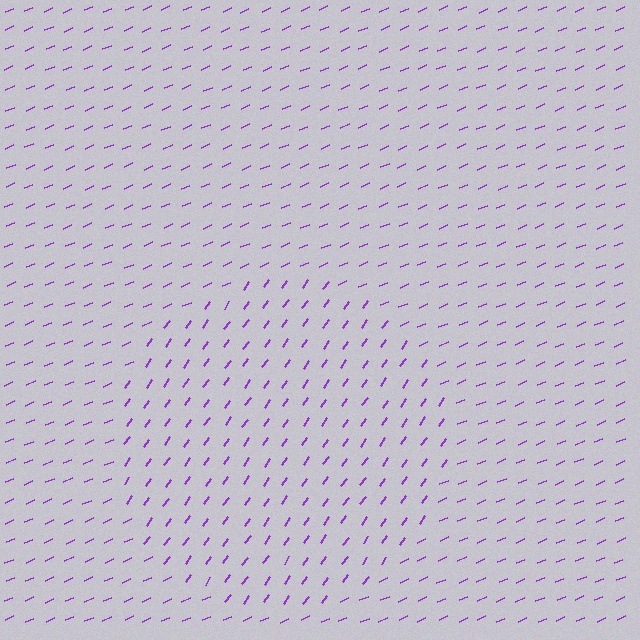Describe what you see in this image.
The image is filled with small purple line segments. A circle region in the image has lines oriented differently from the surrounding lines, creating a visible texture boundary.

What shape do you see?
I see a circle.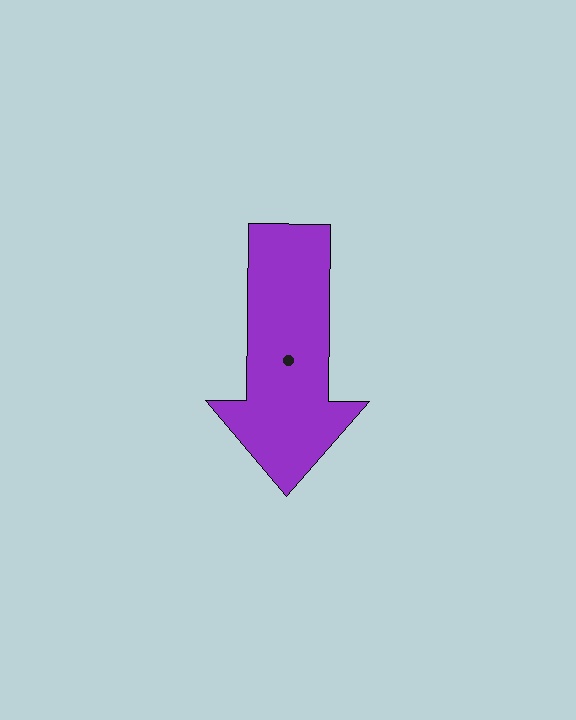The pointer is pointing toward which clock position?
Roughly 6 o'clock.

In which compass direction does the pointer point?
South.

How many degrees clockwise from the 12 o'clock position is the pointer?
Approximately 181 degrees.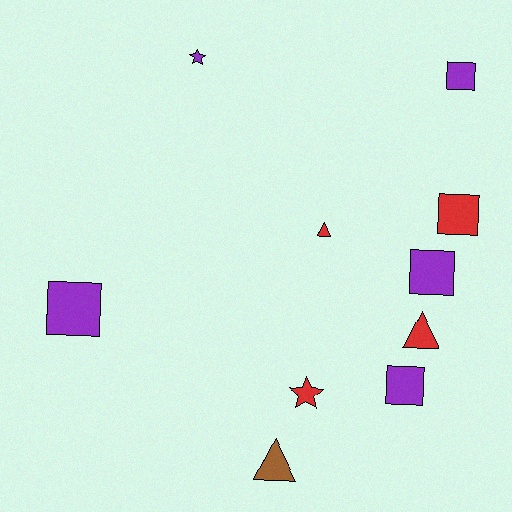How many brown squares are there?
There are no brown squares.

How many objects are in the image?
There are 10 objects.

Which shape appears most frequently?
Square, with 5 objects.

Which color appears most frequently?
Purple, with 5 objects.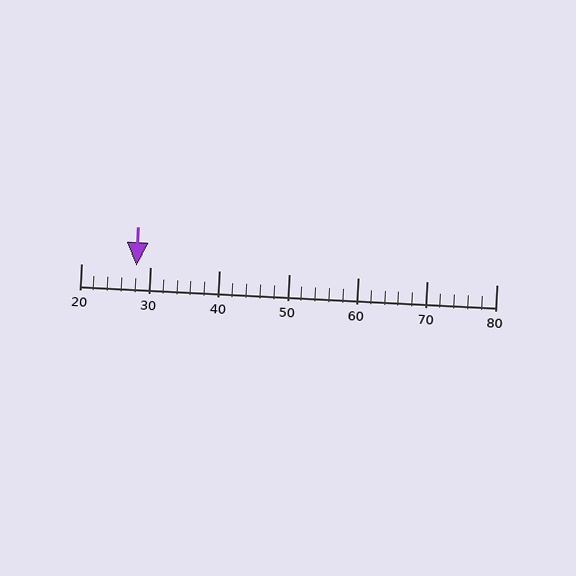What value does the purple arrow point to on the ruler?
The purple arrow points to approximately 28.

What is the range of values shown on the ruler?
The ruler shows values from 20 to 80.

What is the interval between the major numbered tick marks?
The major tick marks are spaced 10 units apart.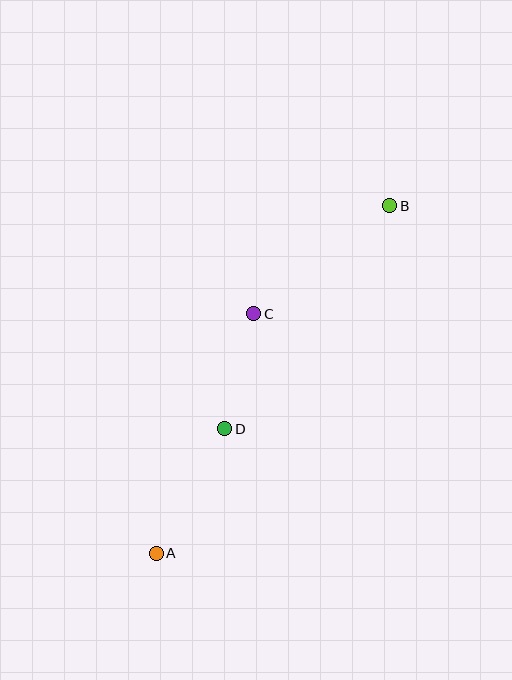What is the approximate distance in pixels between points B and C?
The distance between B and C is approximately 174 pixels.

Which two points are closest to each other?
Points C and D are closest to each other.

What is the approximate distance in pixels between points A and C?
The distance between A and C is approximately 259 pixels.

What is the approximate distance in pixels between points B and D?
The distance between B and D is approximately 277 pixels.